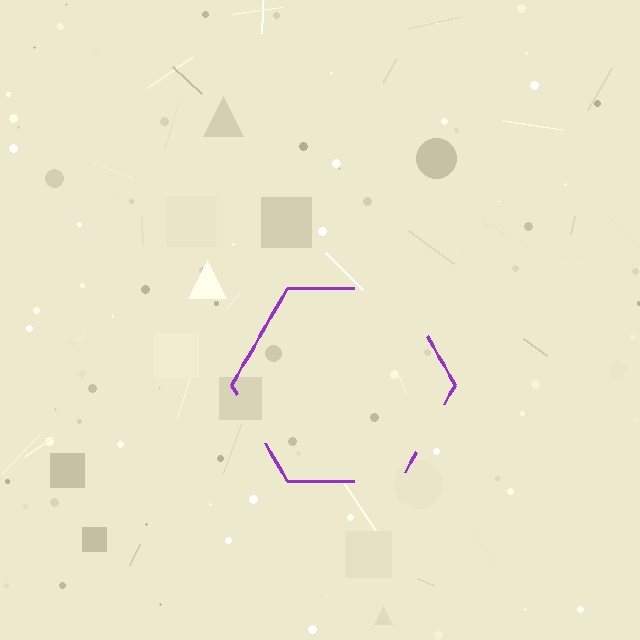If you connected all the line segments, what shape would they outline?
They would outline a hexagon.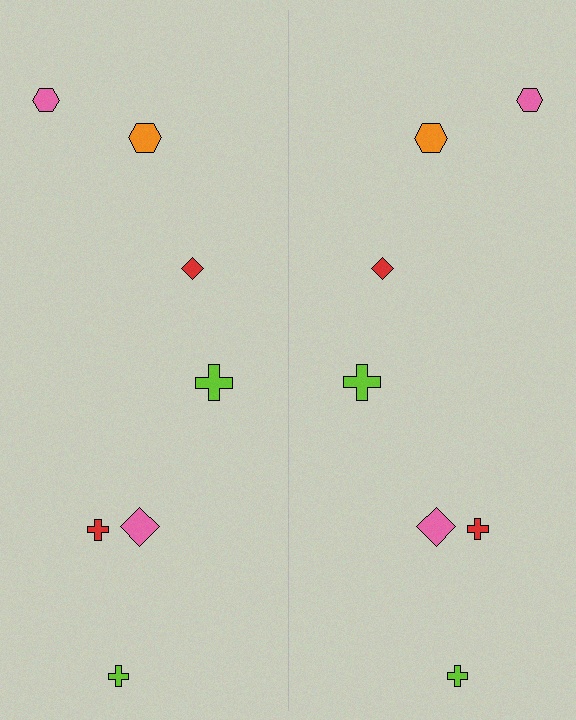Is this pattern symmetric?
Yes, this pattern has bilateral (reflection) symmetry.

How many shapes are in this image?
There are 14 shapes in this image.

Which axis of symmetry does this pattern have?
The pattern has a vertical axis of symmetry running through the center of the image.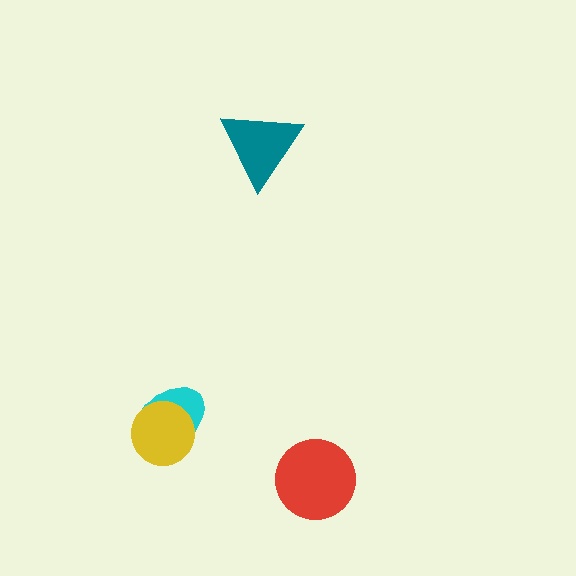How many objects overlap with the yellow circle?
1 object overlaps with the yellow circle.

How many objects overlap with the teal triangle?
0 objects overlap with the teal triangle.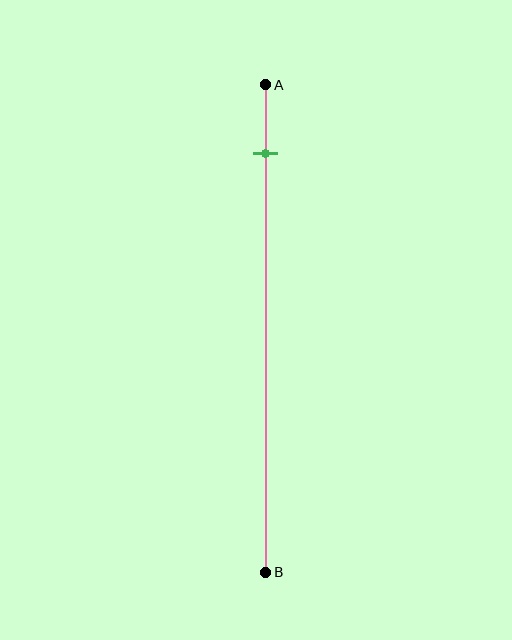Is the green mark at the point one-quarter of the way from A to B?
No, the mark is at about 15% from A, not at the 25% one-quarter point.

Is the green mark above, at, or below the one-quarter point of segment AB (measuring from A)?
The green mark is above the one-quarter point of segment AB.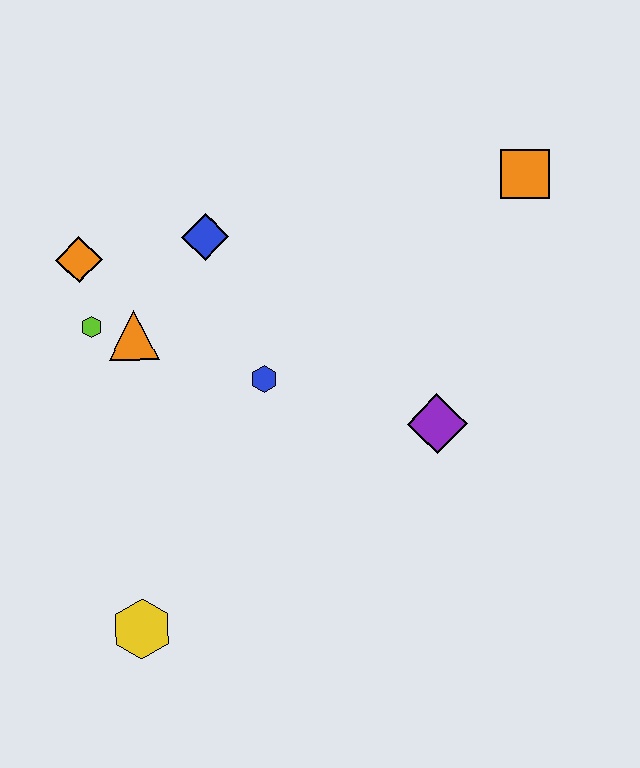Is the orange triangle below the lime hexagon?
Yes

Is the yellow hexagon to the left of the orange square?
Yes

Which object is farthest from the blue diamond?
The yellow hexagon is farthest from the blue diamond.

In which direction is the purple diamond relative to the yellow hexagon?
The purple diamond is to the right of the yellow hexagon.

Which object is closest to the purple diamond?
The blue hexagon is closest to the purple diamond.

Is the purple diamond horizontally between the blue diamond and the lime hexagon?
No